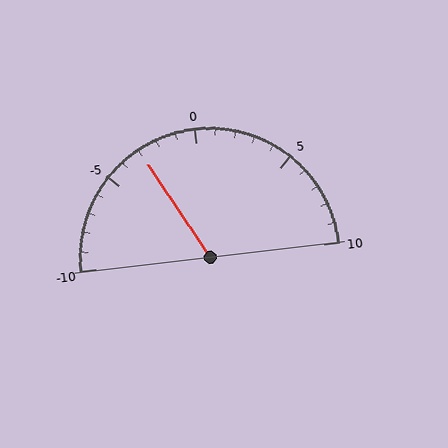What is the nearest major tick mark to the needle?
The nearest major tick mark is -5.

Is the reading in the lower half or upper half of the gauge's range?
The reading is in the lower half of the range (-10 to 10).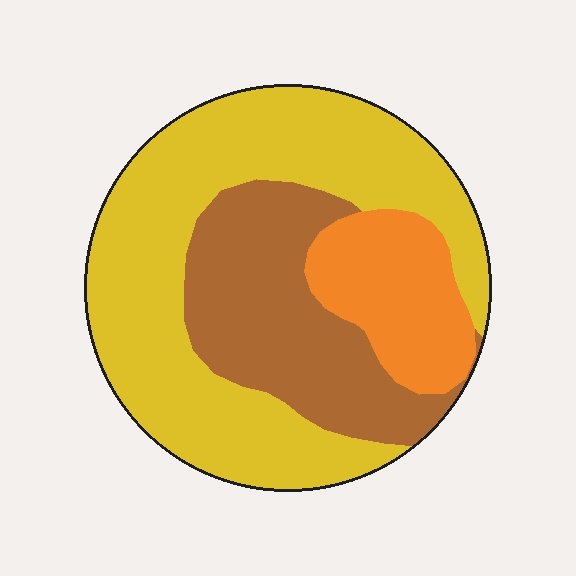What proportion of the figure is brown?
Brown takes up between a quarter and a half of the figure.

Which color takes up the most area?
Yellow, at roughly 55%.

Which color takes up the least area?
Orange, at roughly 15%.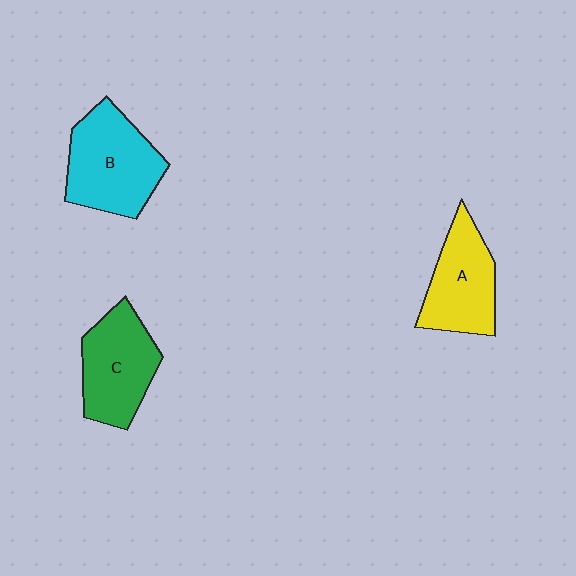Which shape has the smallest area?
Shape A (yellow).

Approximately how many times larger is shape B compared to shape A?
Approximately 1.2 times.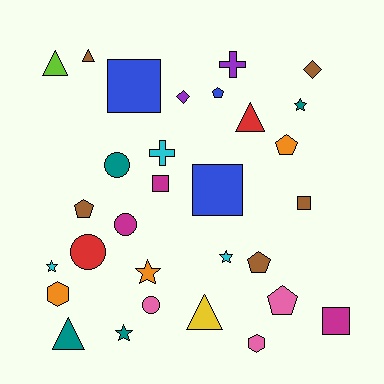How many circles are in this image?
There are 4 circles.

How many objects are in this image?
There are 30 objects.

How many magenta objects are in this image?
There are 3 magenta objects.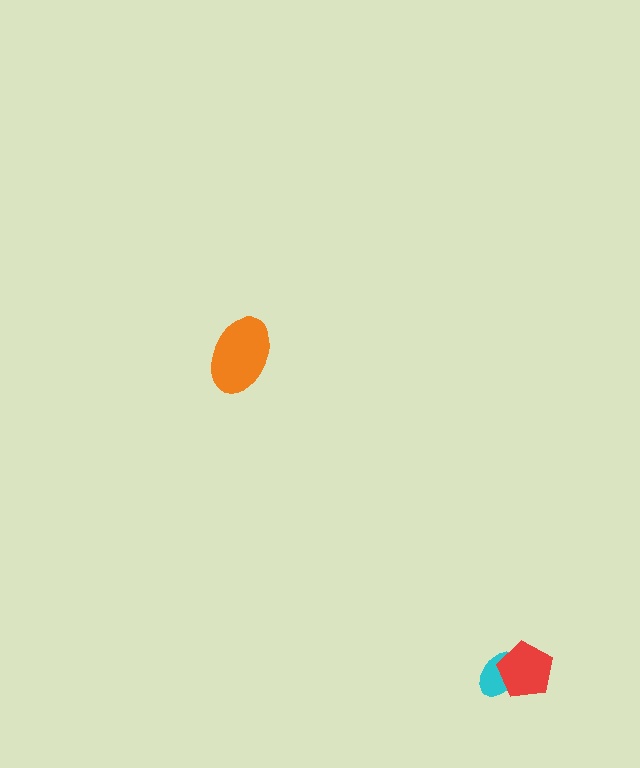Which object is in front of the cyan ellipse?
The red pentagon is in front of the cyan ellipse.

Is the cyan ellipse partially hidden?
Yes, it is partially covered by another shape.